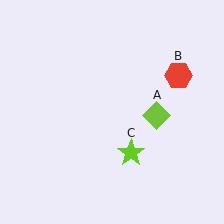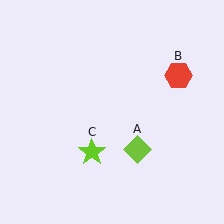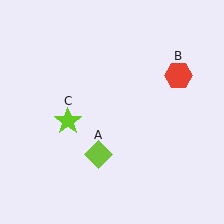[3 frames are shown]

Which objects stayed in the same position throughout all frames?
Red hexagon (object B) remained stationary.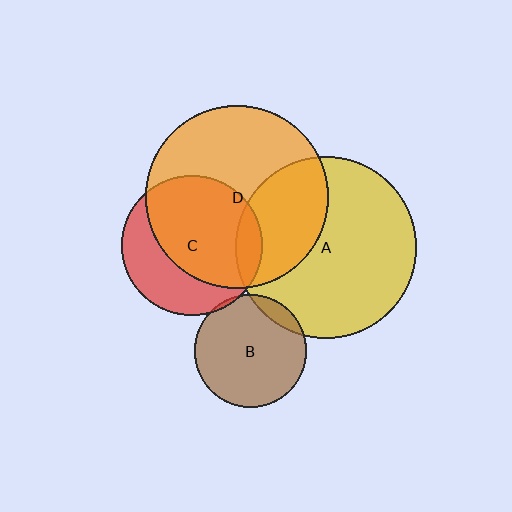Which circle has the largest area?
Circle D (orange).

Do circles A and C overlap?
Yes.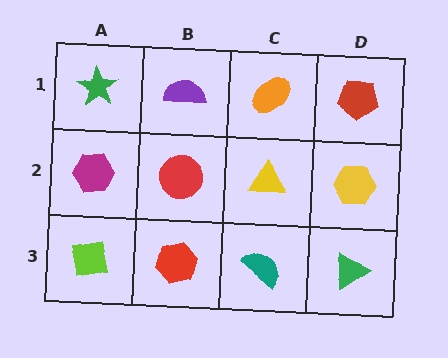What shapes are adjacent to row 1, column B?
A red circle (row 2, column B), a green star (row 1, column A), an orange ellipse (row 1, column C).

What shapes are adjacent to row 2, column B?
A purple semicircle (row 1, column B), a red hexagon (row 3, column B), a magenta hexagon (row 2, column A), a yellow triangle (row 2, column C).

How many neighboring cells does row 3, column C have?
3.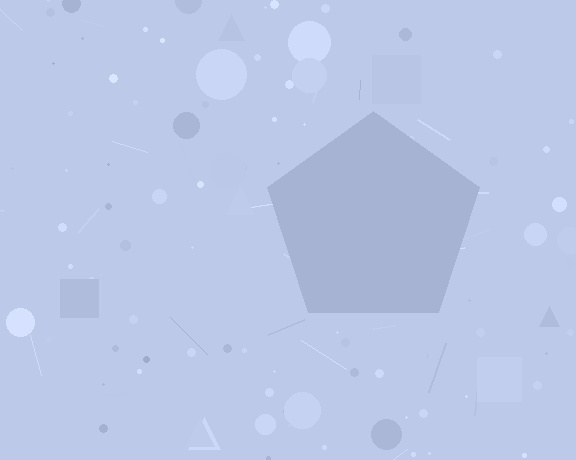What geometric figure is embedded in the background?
A pentagon is embedded in the background.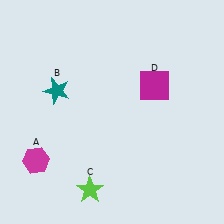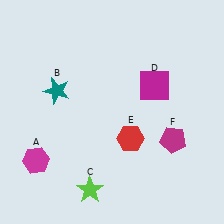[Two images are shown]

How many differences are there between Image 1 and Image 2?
There are 2 differences between the two images.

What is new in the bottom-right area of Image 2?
A magenta pentagon (F) was added in the bottom-right area of Image 2.